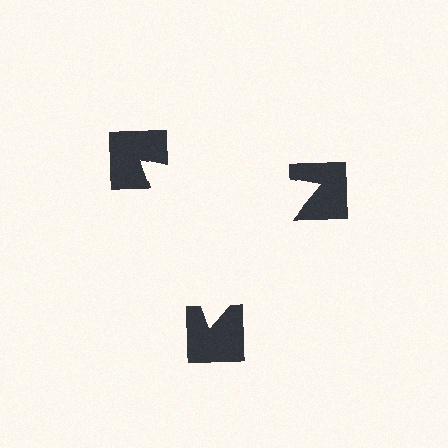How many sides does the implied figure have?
3 sides.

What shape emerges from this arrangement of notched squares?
An illusory triangle — its edges are inferred from the aligned wedge cuts in the notched squares, not physically drawn.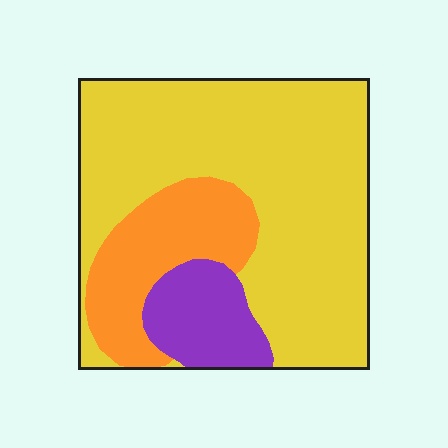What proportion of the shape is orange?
Orange covers about 20% of the shape.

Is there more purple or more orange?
Orange.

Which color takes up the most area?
Yellow, at roughly 65%.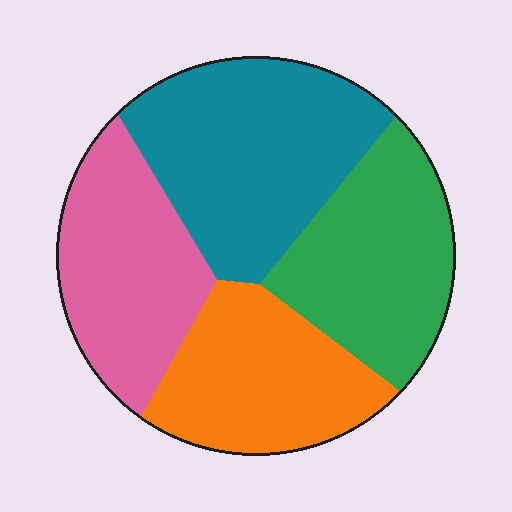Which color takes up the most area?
Teal, at roughly 30%.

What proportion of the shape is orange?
Orange takes up between a sixth and a third of the shape.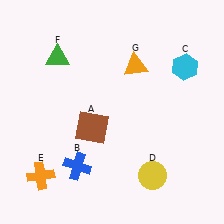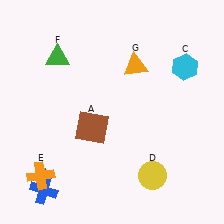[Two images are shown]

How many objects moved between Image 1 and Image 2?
1 object moved between the two images.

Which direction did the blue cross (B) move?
The blue cross (B) moved left.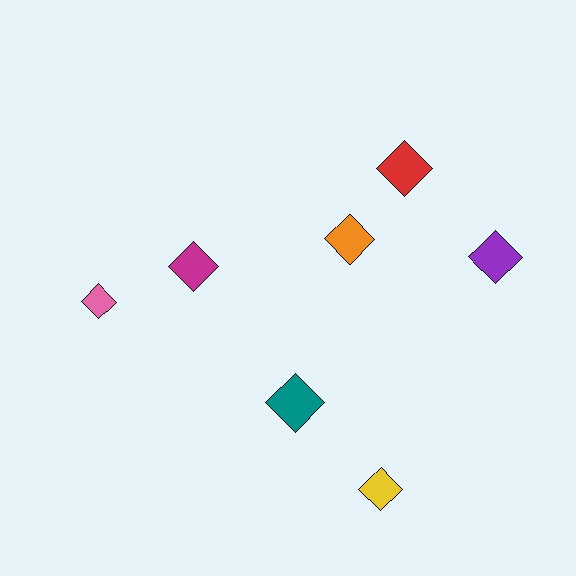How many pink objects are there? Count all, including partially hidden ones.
There is 1 pink object.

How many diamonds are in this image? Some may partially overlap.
There are 7 diamonds.